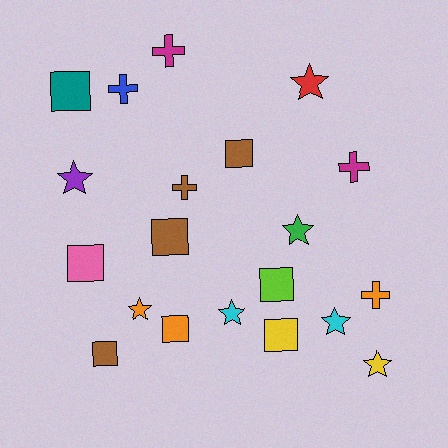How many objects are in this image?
There are 20 objects.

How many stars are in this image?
There are 7 stars.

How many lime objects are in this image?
There is 1 lime object.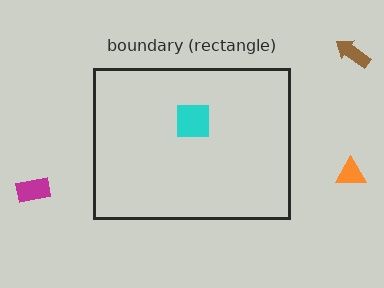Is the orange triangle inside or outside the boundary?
Outside.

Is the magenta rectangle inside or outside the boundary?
Outside.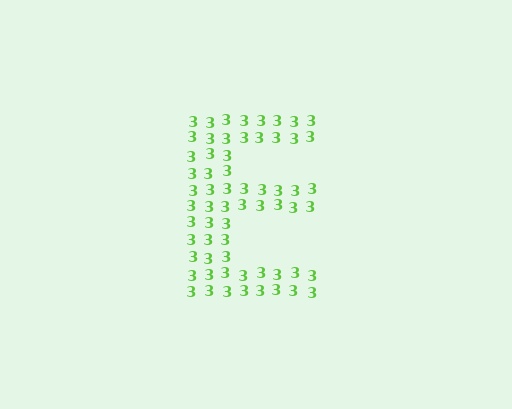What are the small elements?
The small elements are digit 3's.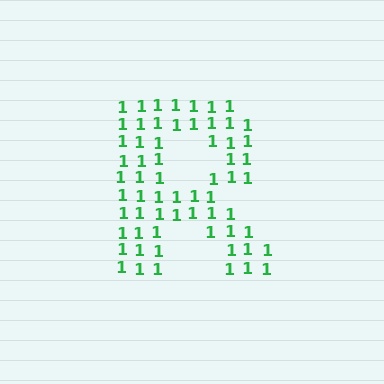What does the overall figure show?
The overall figure shows the letter R.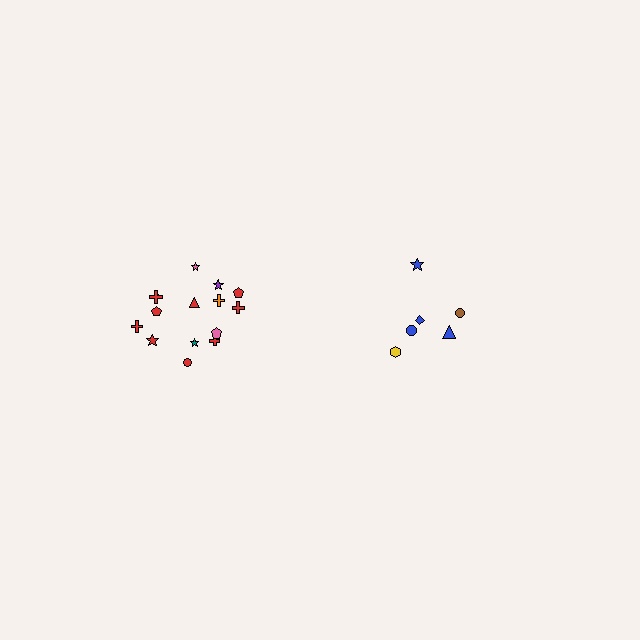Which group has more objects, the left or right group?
The left group.